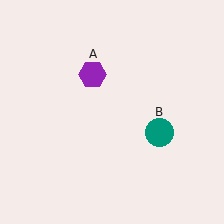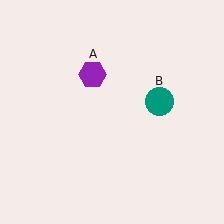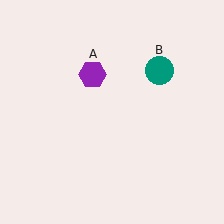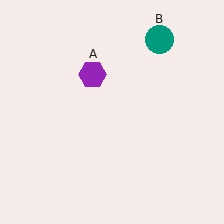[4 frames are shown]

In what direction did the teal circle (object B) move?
The teal circle (object B) moved up.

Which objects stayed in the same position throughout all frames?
Purple hexagon (object A) remained stationary.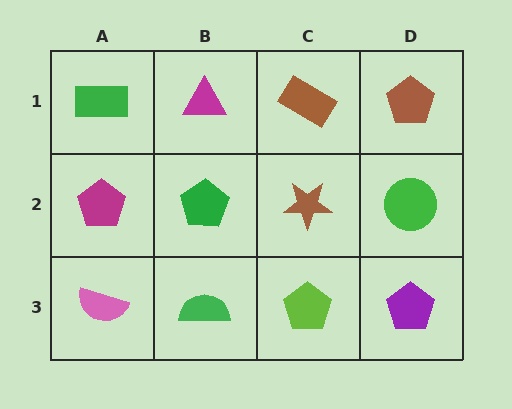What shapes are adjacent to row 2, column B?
A magenta triangle (row 1, column B), a green semicircle (row 3, column B), a magenta pentagon (row 2, column A), a brown star (row 2, column C).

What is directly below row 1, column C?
A brown star.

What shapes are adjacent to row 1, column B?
A green pentagon (row 2, column B), a green rectangle (row 1, column A), a brown rectangle (row 1, column C).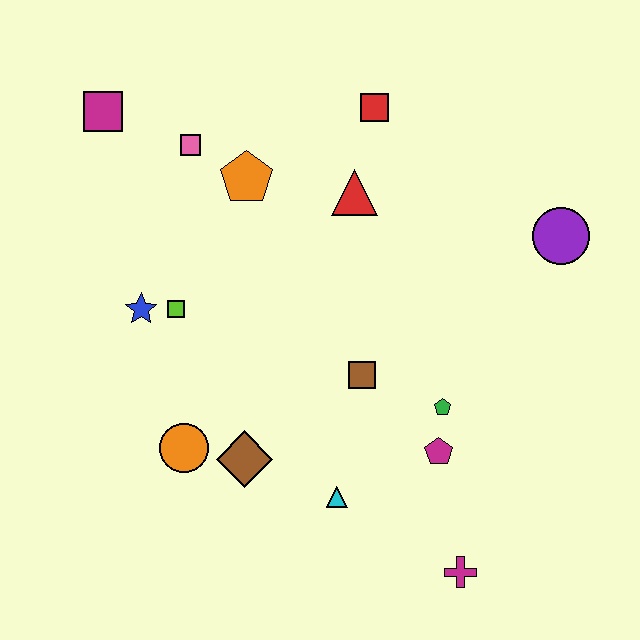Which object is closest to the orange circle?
The brown diamond is closest to the orange circle.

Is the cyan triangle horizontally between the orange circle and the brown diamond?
No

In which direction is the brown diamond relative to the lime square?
The brown diamond is below the lime square.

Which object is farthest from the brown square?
The magenta square is farthest from the brown square.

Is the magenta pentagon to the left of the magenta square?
No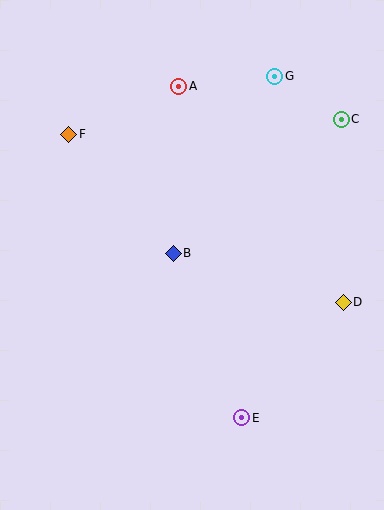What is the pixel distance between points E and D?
The distance between E and D is 153 pixels.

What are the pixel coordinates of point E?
Point E is at (242, 418).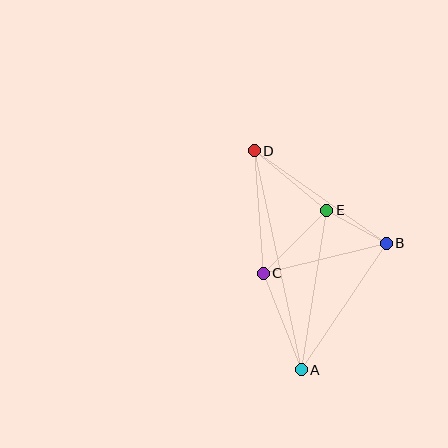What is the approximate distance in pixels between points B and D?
The distance between B and D is approximately 161 pixels.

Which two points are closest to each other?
Points B and E are closest to each other.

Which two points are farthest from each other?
Points A and D are farthest from each other.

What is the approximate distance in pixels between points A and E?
The distance between A and E is approximately 162 pixels.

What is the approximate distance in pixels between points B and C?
The distance between B and C is approximately 127 pixels.